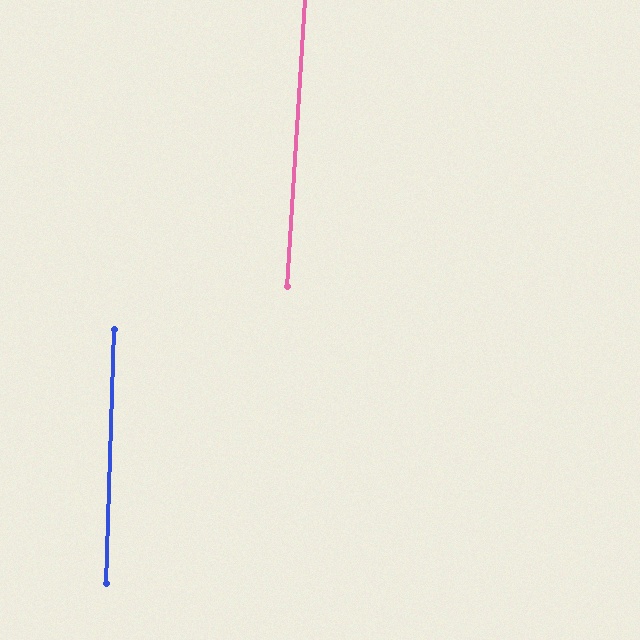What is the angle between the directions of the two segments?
Approximately 2 degrees.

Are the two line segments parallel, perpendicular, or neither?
Parallel — their directions differ by only 1.8°.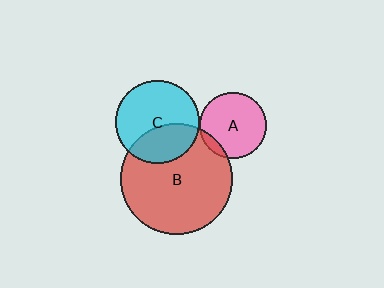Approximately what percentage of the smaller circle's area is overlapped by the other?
Approximately 10%.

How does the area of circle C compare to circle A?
Approximately 1.6 times.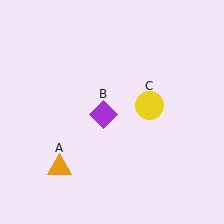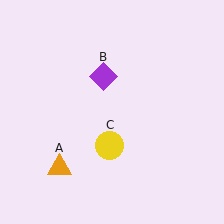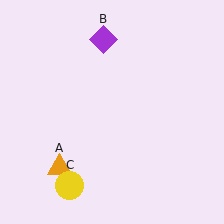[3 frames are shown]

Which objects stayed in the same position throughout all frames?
Orange triangle (object A) remained stationary.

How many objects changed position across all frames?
2 objects changed position: purple diamond (object B), yellow circle (object C).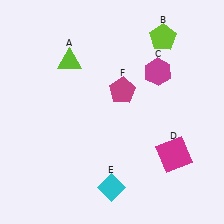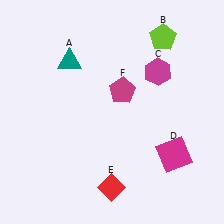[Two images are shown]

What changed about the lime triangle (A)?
In Image 1, A is lime. In Image 2, it changed to teal.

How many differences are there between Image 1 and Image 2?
There are 2 differences between the two images.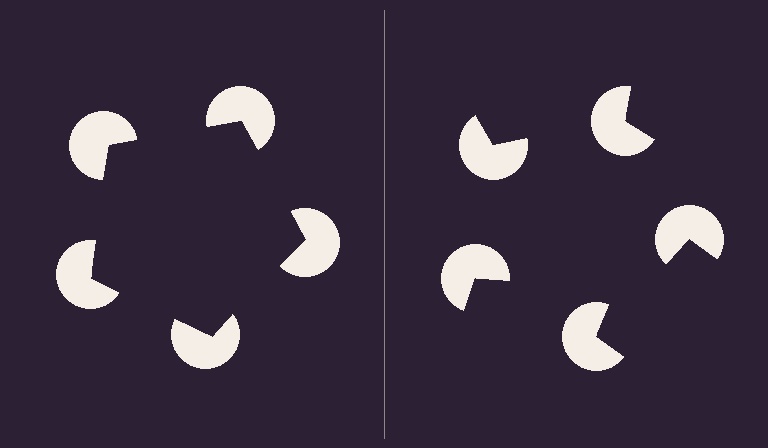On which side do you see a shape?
An illusory pentagon appears on the left side. On the right side the wedge cuts are rotated, so no coherent shape forms.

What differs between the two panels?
The pac-man discs are positioned identically on both sides; only the wedge orientations differ. On the left they align to a pentagon; on the right they are misaligned.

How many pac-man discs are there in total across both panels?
10 — 5 on each side.